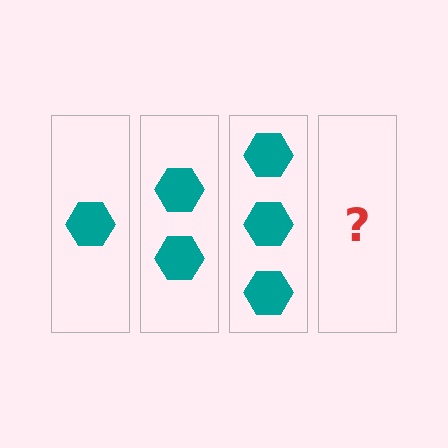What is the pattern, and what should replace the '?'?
The pattern is that each step adds one more hexagon. The '?' should be 4 hexagons.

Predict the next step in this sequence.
The next step is 4 hexagons.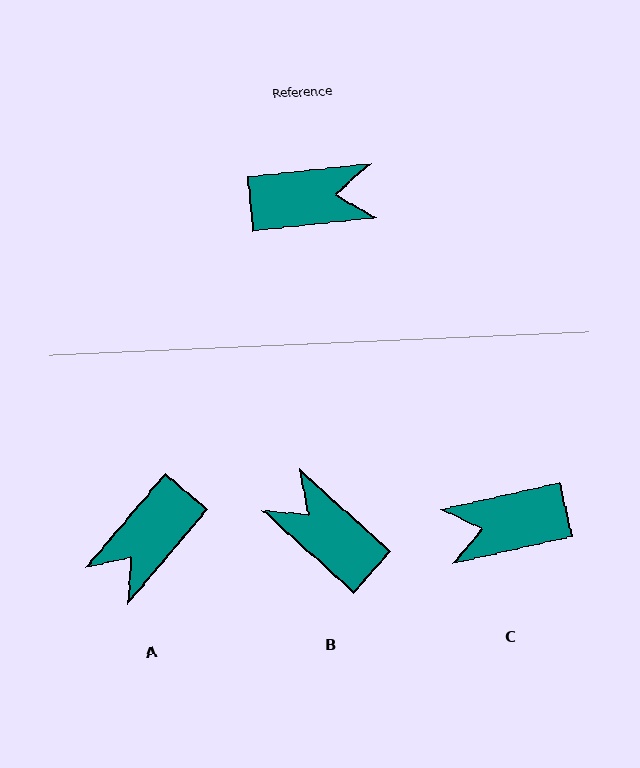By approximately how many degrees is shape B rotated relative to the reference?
Approximately 132 degrees counter-clockwise.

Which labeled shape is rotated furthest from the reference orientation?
C, about 173 degrees away.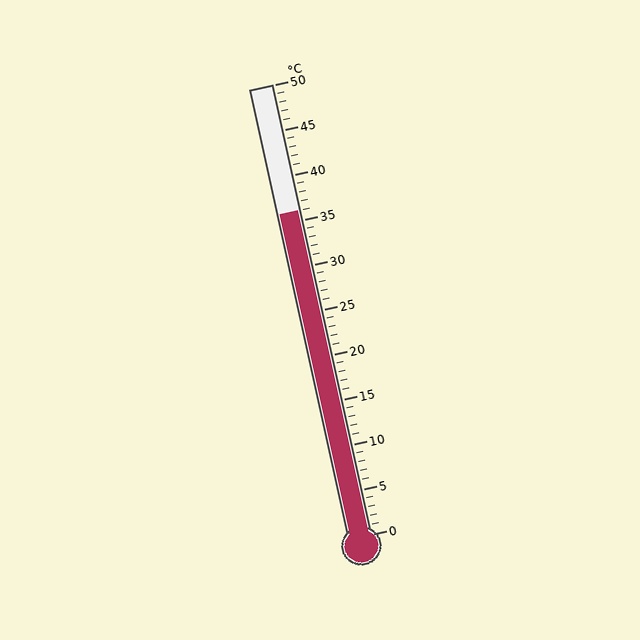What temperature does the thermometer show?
The thermometer shows approximately 36°C.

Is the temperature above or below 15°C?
The temperature is above 15°C.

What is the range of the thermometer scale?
The thermometer scale ranges from 0°C to 50°C.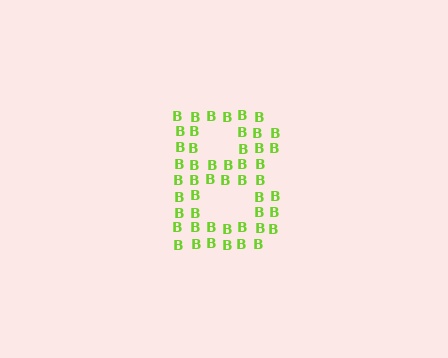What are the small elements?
The small elements are letter B's.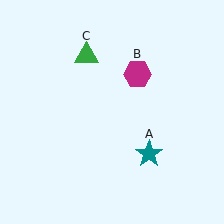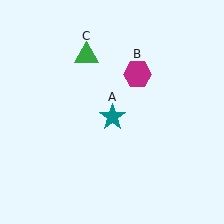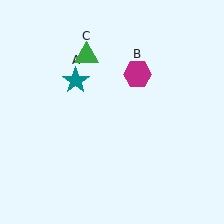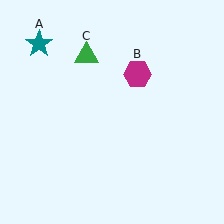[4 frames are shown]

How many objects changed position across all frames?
1 object changed position: teal star (object A).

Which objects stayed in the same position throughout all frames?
Magenta hexagon (object B) and green triangle (object C) remained stationary.